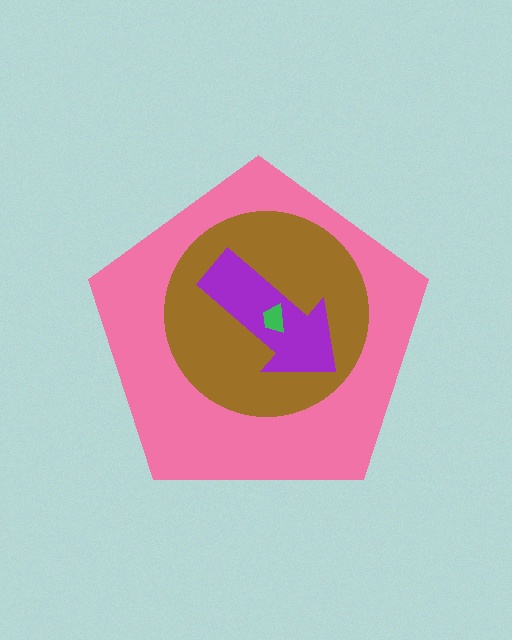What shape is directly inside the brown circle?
The purple arrow.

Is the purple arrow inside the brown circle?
Yes.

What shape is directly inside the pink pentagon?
The brown circle.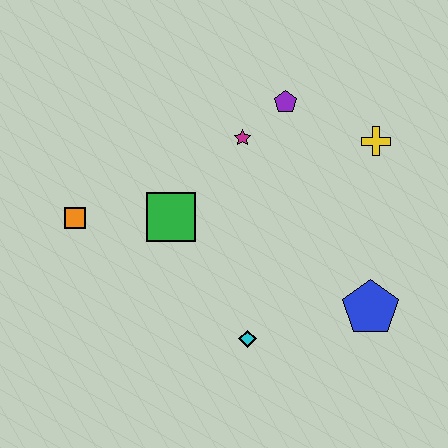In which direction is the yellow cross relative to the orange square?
The yellow cross is to the right of the orange square.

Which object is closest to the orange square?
The green square is closest to the orange square.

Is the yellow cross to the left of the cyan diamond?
No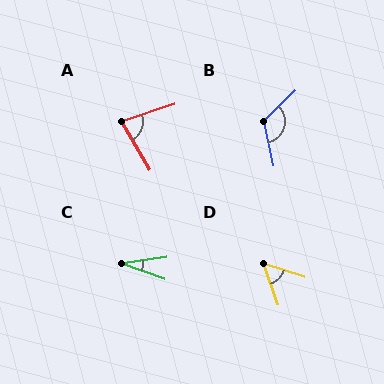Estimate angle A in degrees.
Approximately 77 degrees.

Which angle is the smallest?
C, at approximately 28 degrees.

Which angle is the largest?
B, at approximately 123 degrees.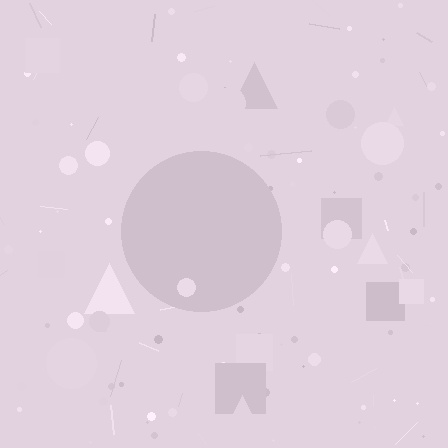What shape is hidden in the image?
A circle is hidden in the image.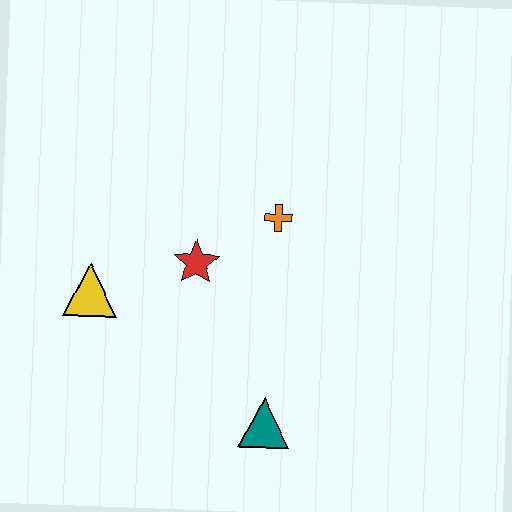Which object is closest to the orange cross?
The red star is closest to the orange cross.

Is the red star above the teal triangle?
Yes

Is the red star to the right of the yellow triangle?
Yes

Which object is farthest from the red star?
The teal triangle is farthest from the red star.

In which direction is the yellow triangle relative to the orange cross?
The yellow triangle is to the left of the orange cross.